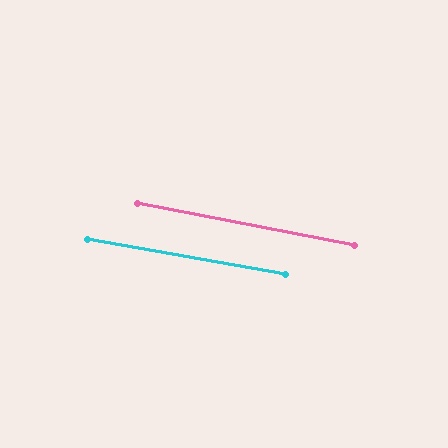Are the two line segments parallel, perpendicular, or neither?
Parallel — their directions differ by only 1.1°.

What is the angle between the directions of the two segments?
Approximately 1 degree.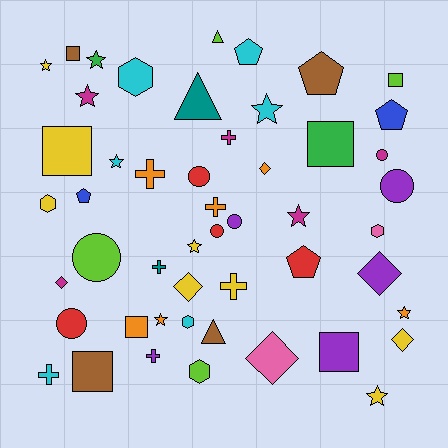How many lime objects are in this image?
There are 4 lime objects.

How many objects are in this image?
There are 50 objects.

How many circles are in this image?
There are 7 circles.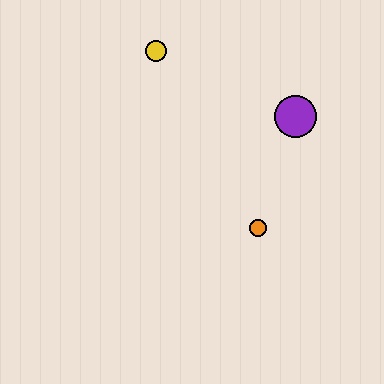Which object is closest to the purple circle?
The orange circle is closest to the purple circle.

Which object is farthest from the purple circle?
The yellow circle is farthest from the purple circle.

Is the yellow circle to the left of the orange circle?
Yes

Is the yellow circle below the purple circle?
No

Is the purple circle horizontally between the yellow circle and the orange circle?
No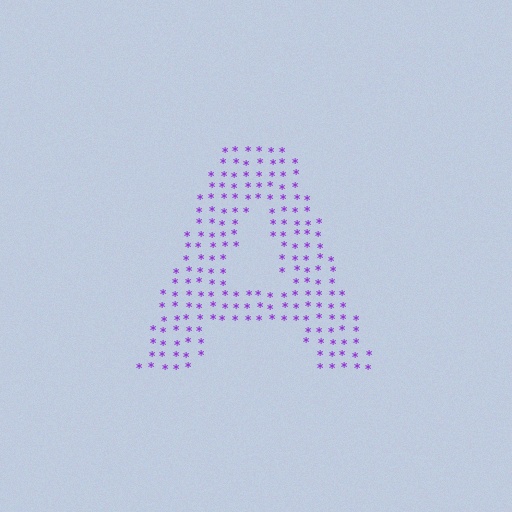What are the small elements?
The small elements are asterisks.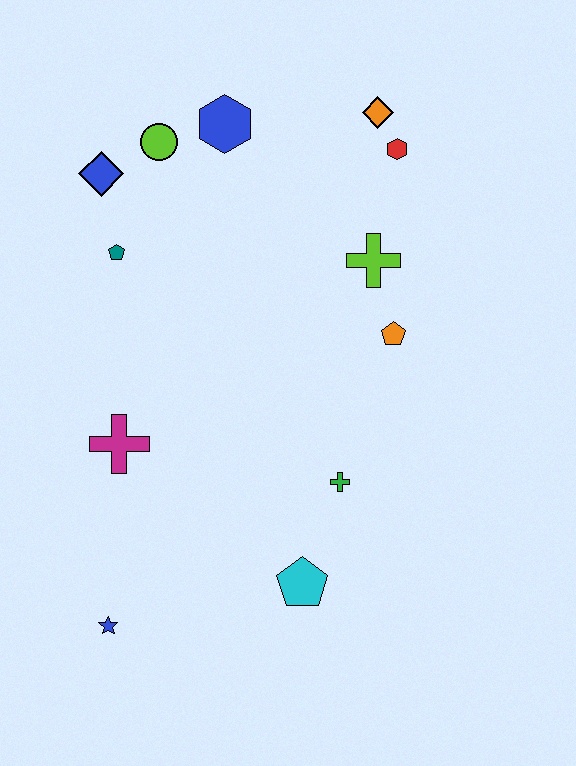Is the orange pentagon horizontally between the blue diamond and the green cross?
No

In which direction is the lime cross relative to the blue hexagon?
The lime cross is to the right of the blue hexagon.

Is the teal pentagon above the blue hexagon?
No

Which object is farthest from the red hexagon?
The blue star is farthest from the red hexagon.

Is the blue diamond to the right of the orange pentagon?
No